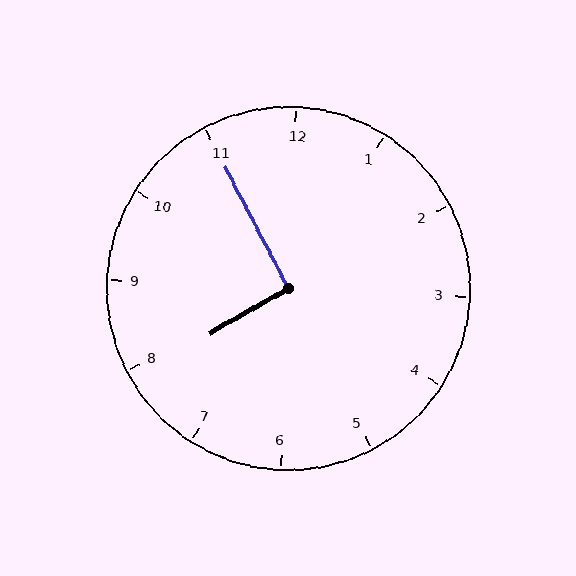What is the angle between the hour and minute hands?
Approximately 92 degrees.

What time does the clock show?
7:55.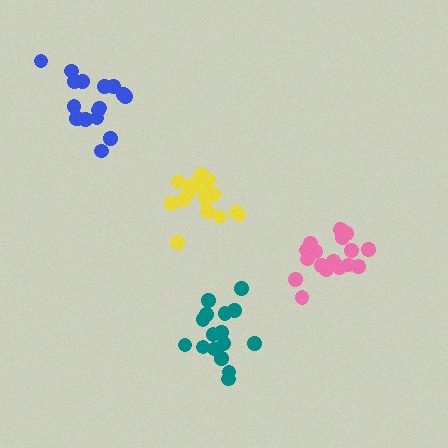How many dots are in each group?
Group 1: 16 dots, Group 2: 16 dots, Group 3: 17 dots, Group 4: 19 dots (68 total).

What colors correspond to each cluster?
The clusters are colored: yellow, teal, blue, pink.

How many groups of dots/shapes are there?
There are 4 groups.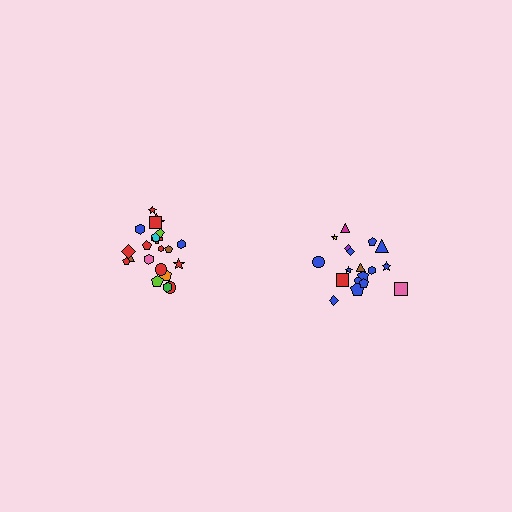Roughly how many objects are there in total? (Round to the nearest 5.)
Roughly 40 objects in total.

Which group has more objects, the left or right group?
The left group.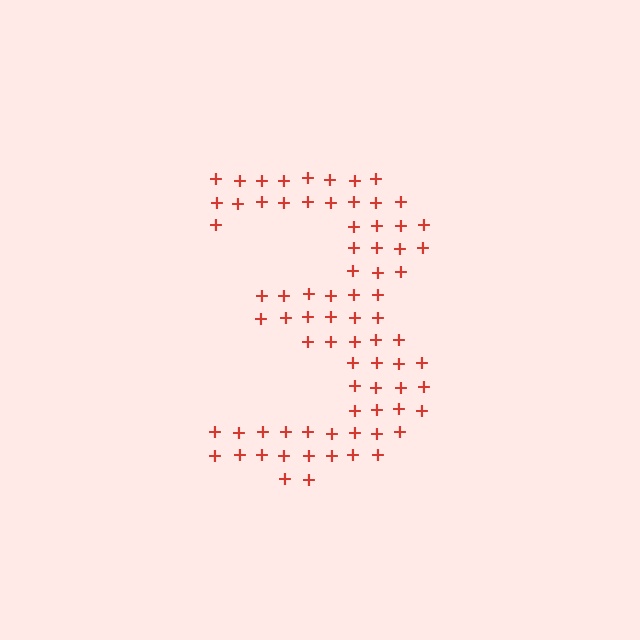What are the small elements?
The small elements are plus signs.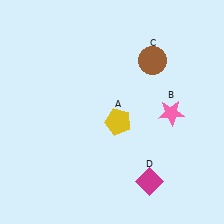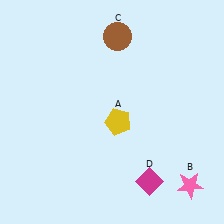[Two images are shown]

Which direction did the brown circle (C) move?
The brown circle (C) moved left.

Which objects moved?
The objects that moved are: the pink star (B), the brown circle (C).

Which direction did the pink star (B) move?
The pink star (B) moved down.